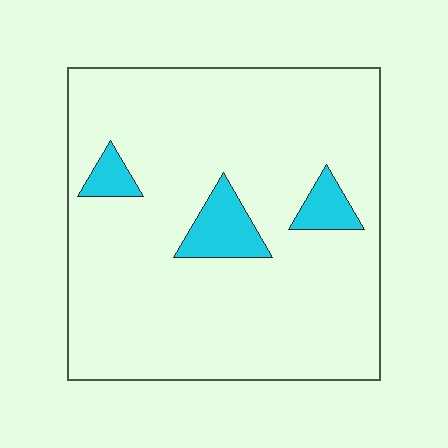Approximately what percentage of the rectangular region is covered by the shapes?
Approximately 10%.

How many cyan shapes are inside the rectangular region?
3.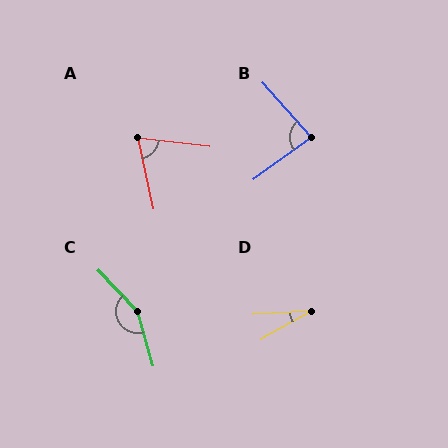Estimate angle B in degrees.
Approximately 84 degrees.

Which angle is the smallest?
D, at approximately 26 degrees.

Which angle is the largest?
C, at approximately 152 degrees.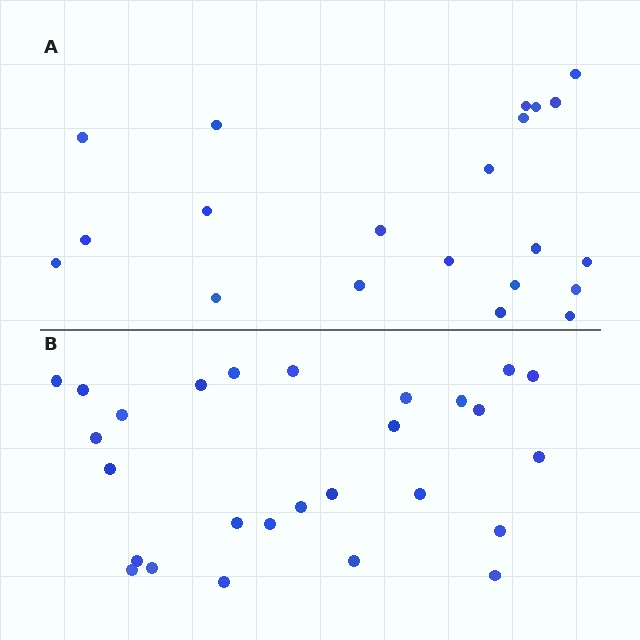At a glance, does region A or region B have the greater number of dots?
Region B (the bottom region) has more dots.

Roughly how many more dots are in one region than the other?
Region B has about 6 more dots than region A.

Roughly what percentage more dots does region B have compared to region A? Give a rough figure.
About 30% more.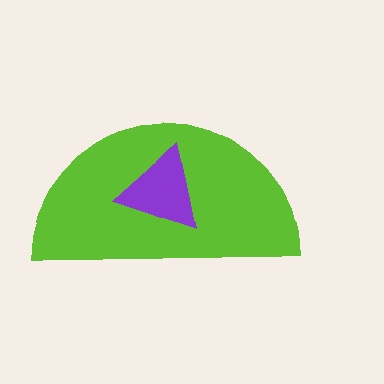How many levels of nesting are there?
2.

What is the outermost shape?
The lime semicircle.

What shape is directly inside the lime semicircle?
The purple triangle.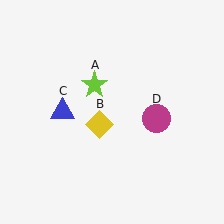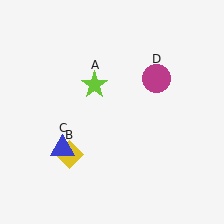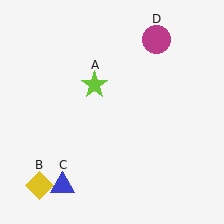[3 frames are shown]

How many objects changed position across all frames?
3 objects changed position: yellow diamond (object B), blue triangle (object C), magenta circle (object D).